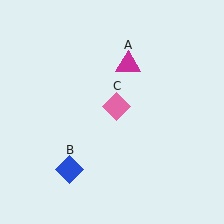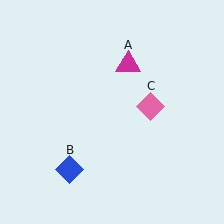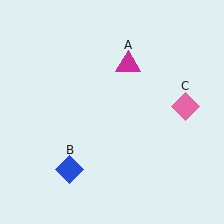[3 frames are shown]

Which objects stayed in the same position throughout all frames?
Magenta triangle (object A) and blue diamond (object B) remained stationary.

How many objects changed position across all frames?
1 object changed position: pink diamond (object C).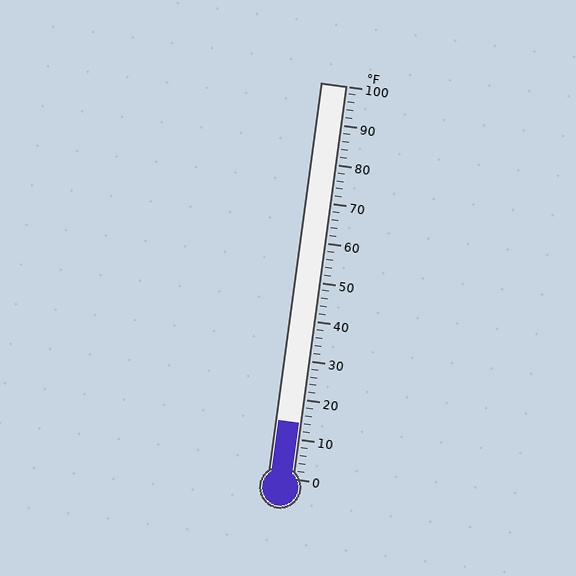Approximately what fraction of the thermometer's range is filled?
The thermometer is filled to approximately 15% of its range.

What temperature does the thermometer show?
The thermometer shows approximately 14°F.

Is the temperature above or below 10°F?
The temperature is above 10°F.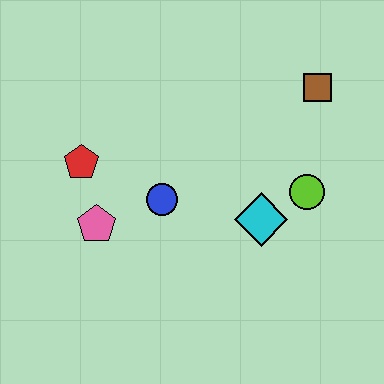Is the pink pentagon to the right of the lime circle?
No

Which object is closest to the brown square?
The lime circle is closest to the brown square.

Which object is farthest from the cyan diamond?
The red pentagon is farthest from the cyan diamond.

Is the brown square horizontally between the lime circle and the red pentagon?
No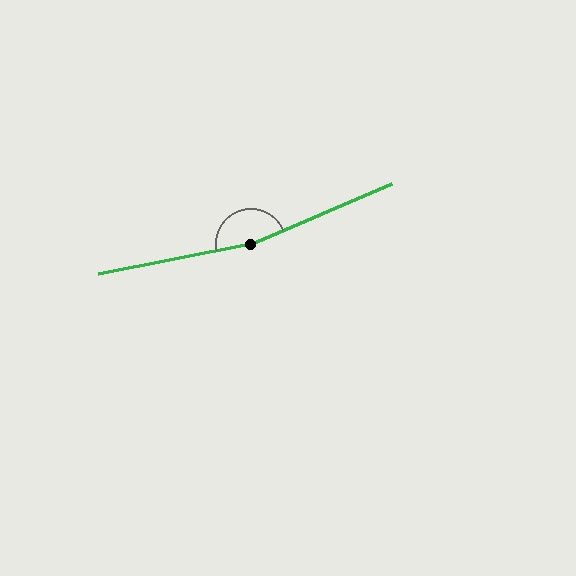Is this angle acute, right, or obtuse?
It is obtuse.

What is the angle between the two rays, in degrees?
Approximately 168 degrees.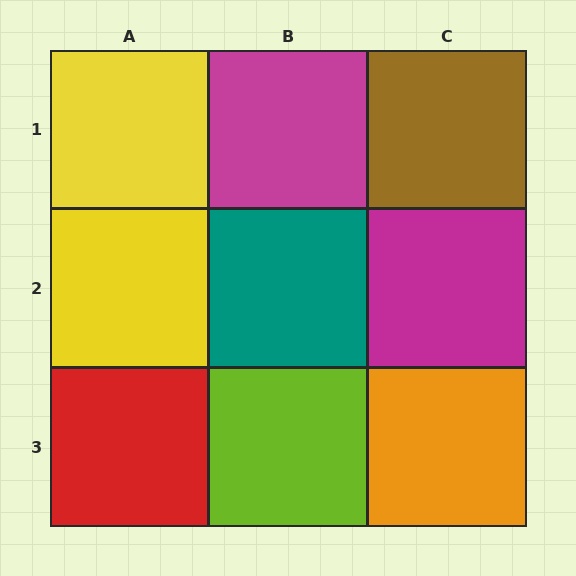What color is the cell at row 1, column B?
Magenta.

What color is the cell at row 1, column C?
Brown.